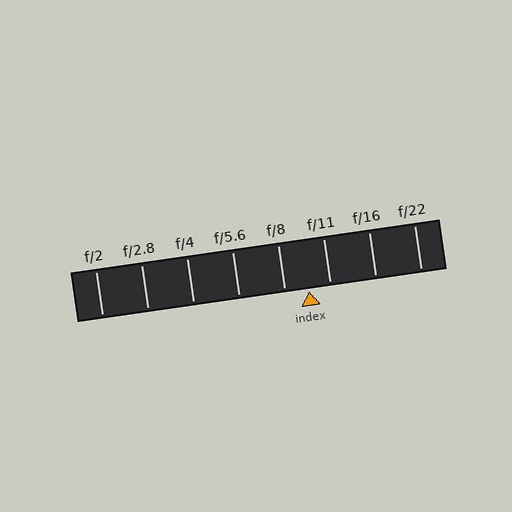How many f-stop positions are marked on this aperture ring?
There are 8 f-stop positions marked.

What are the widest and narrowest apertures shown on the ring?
The widest aperture shown is f/2 and the narrowest is f/22.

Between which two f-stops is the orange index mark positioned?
The index mark is between f/8 and f/11.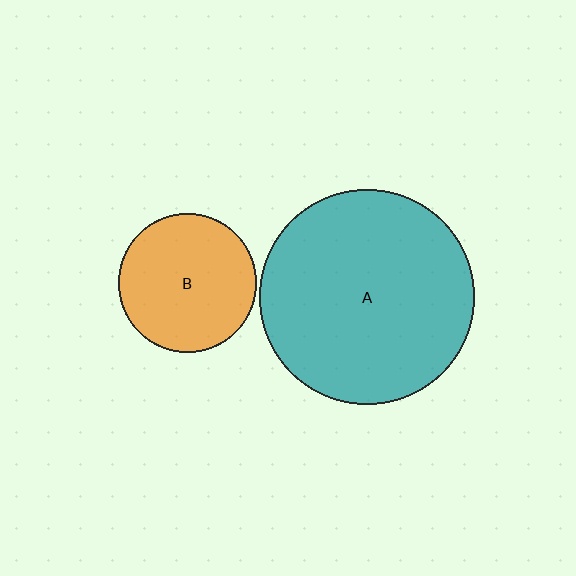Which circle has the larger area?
Circle A (teal).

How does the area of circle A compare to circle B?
Approximately 2.4 times.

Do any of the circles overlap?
No, none of the circles overlap.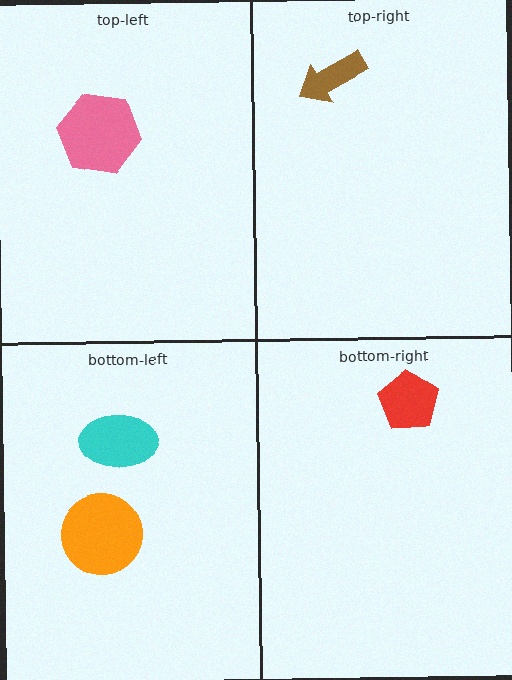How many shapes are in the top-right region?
1.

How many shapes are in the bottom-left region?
2.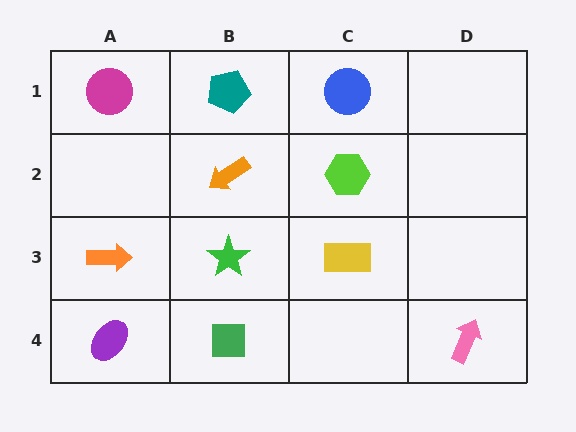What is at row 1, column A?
A magenta circle.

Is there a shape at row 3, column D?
No, that cell is empty.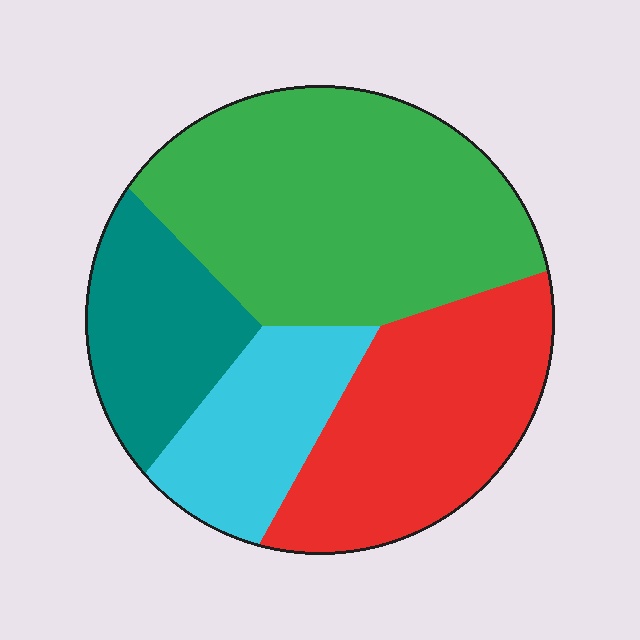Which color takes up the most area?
Green, at roughly 40%.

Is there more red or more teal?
Red.